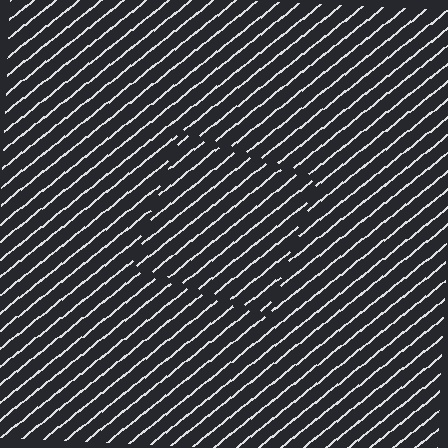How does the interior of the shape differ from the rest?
The interior of the shape contains the same grating, shifted by half a period — the contour is defined by the phase discontinuity where line-ends from the inner and outer gratings abut.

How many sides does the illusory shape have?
4 sides — the line-ends trace a square.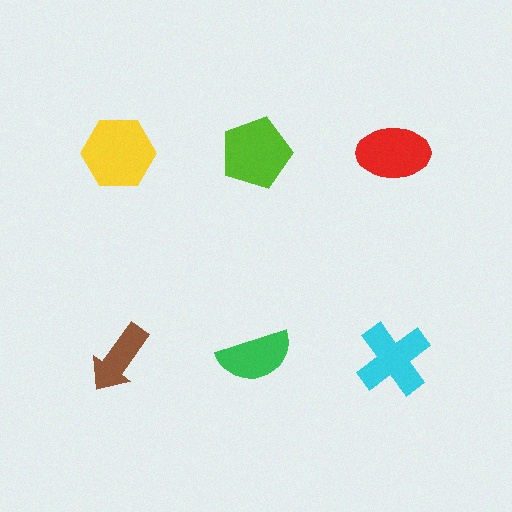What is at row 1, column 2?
A lime pentagon.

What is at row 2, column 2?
A green semicircle.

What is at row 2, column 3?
A cyan cross.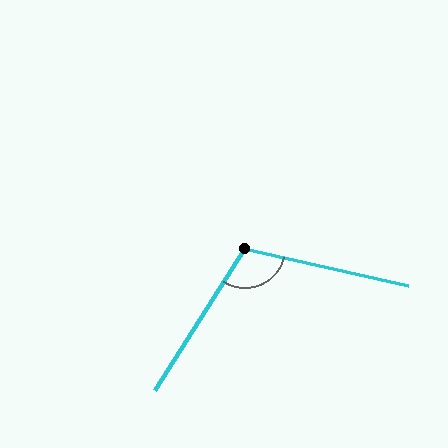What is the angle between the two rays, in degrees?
Approximately 110 degrees.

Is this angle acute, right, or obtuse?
It is obtuse.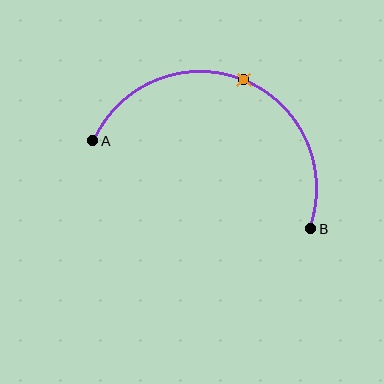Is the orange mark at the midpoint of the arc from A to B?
Yes. The orange mark lies on the arc at equal arc-length from both A and B — it is the arc midpoint.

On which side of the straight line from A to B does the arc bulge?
The arc bulges above the straight line connecting A and B.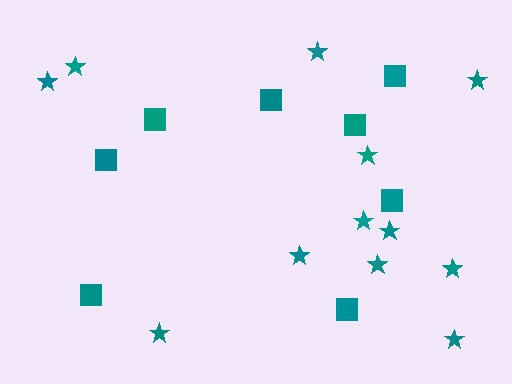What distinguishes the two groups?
There are 2 groups: one group of stars (12) and one group of squares (8).